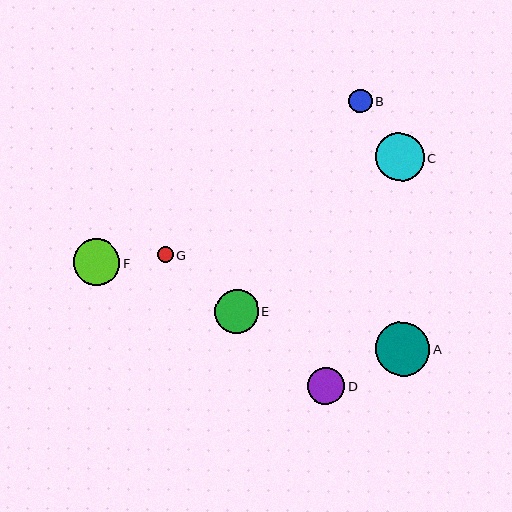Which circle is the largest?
Circle A is the largest with a size of approximately 54 pixels.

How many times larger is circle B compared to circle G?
Circle B is approximately 1.5 times the size of circle G.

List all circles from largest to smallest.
From largest to smallest: A, C, F, E, D, B, G.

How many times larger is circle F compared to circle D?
Circle F is approximately 1.2 times the size of circle D.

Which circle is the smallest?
Circle G is the smallest with a size of approximately 16 pixels.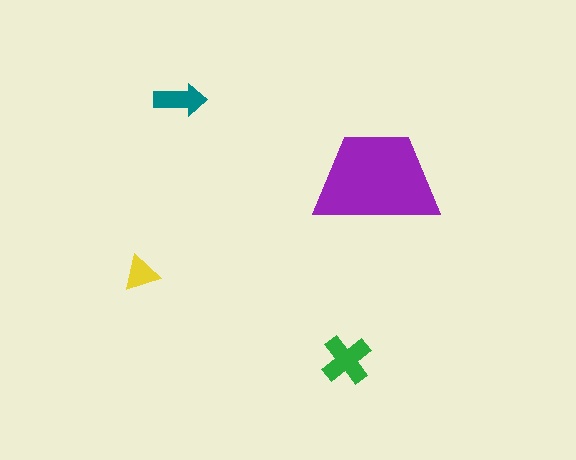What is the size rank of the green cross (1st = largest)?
2nd.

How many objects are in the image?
There are 4 objects in the image.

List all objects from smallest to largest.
The yellow triangle, the teal arrow, the green cross, the purple trapezoid.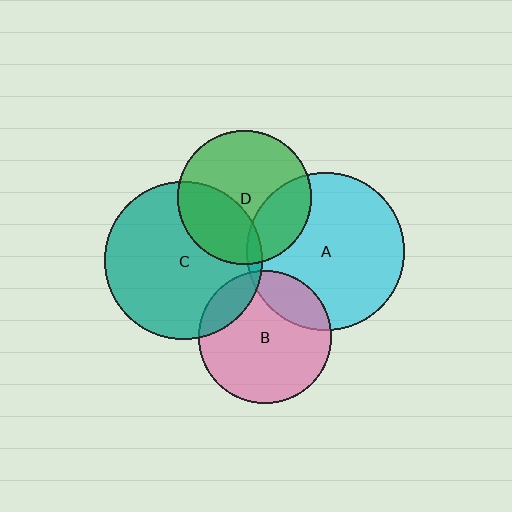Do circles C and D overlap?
Yes.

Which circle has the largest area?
Circle A (cyan).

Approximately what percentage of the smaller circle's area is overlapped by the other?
Approximately 35%.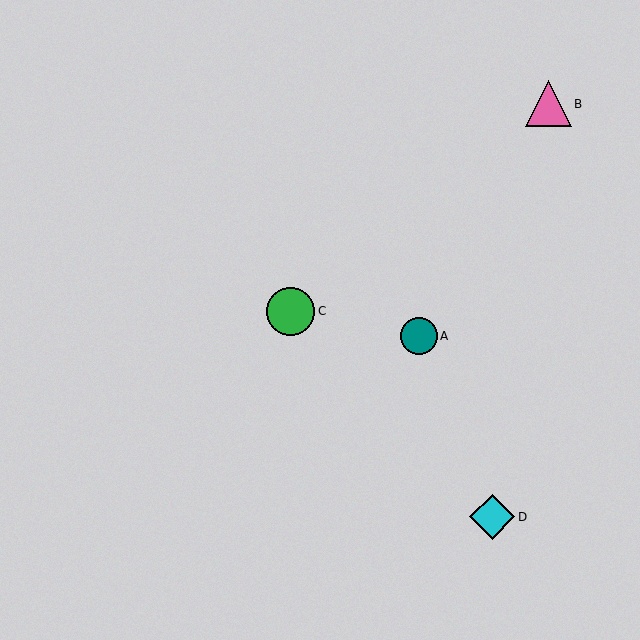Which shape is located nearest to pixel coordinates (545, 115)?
The pink triangle (labeled B) at (548, 104) is nearest to that location.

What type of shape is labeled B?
Shape B is a pink triangle.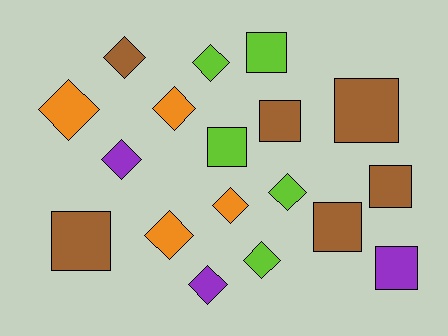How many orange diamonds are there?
There are 4 orange diamonds.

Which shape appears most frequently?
Diamond, with 10 objects.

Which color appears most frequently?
Brown, with 6 objects.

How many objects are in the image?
There are 18 objects.